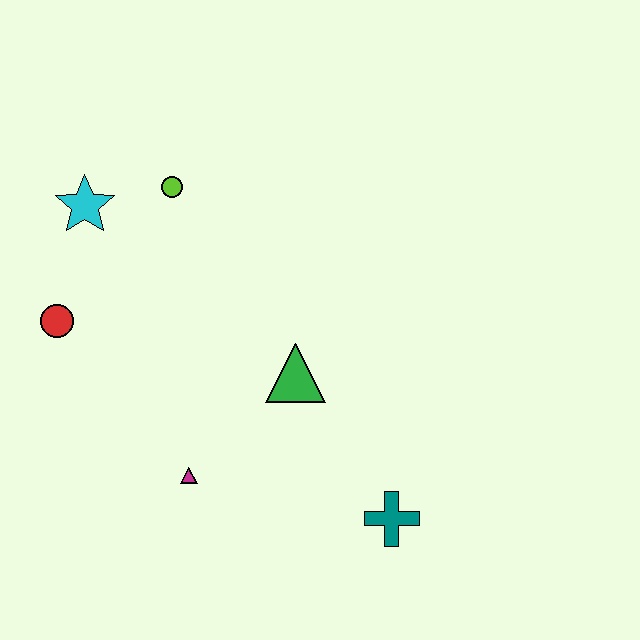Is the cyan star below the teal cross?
No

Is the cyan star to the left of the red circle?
No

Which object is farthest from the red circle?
The teal cross is farthest from the red circle.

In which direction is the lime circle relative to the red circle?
The lime circle is above the red circle.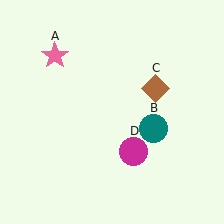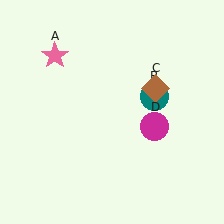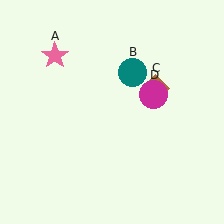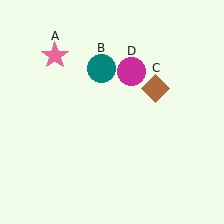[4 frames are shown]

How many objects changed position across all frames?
2 objects changed position: teal circle (object B), magenta circle (object D).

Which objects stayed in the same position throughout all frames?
Pink star (object A) and brown diamond (object C) remained stationary.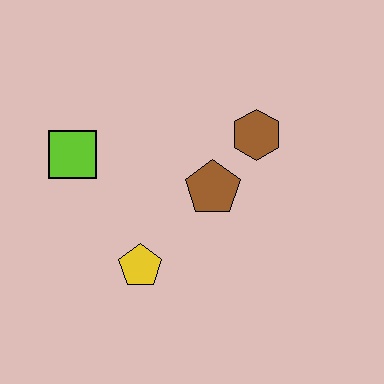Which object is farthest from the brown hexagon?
The lime square is farthest from the brown hexagon.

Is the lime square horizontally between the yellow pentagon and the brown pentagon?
No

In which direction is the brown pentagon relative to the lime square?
The brown pentagon is to the right of the lime square.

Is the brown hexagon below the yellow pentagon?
No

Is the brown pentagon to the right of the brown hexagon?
No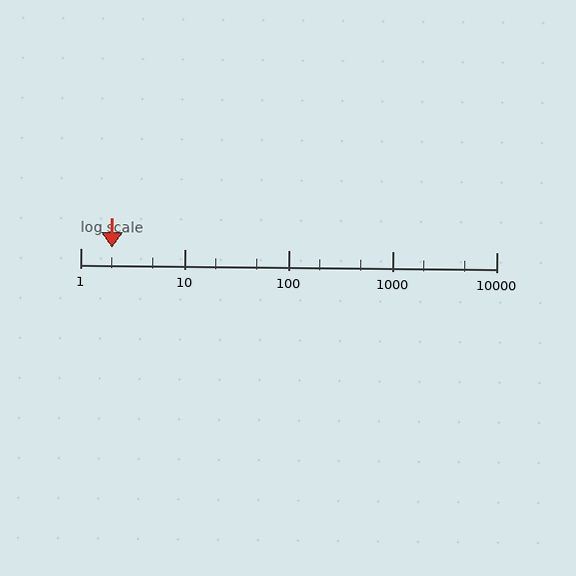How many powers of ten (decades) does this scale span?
The scale spans 4 decades, from 1 to 10000.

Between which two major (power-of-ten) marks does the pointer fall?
The pointer is between 1 and 10.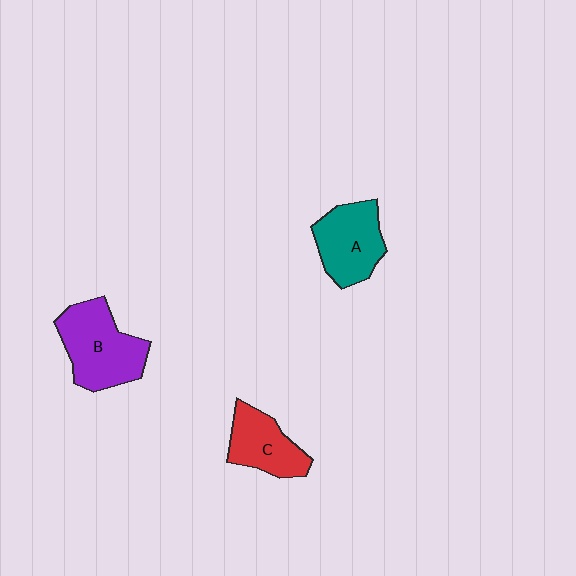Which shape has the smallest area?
Shape C (red).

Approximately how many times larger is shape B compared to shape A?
Approximately 1.2 times.